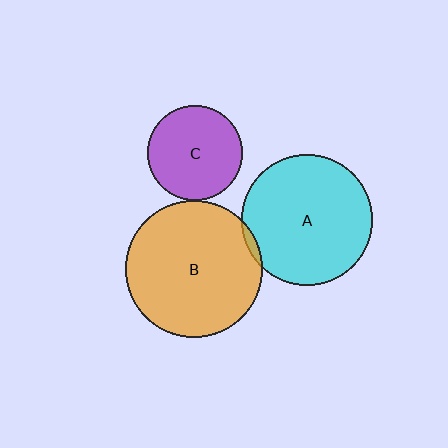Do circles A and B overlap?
Yes.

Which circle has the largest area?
Circle B (orange).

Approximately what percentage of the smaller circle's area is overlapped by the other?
Approximately 5%.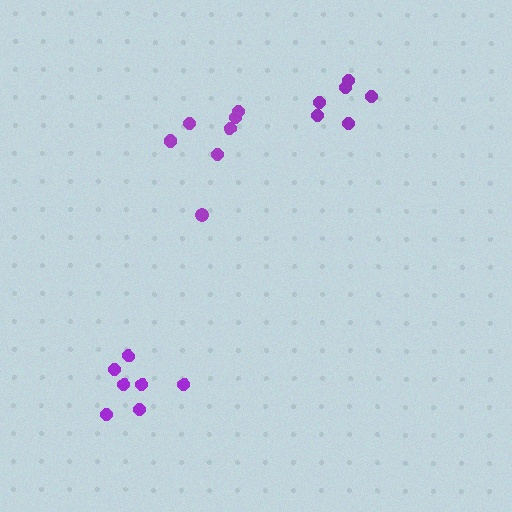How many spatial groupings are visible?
There are 3 spatial groupings.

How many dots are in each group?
Group 1: 7 dots, Group 2: 6 dots, Group 3: 7 dots (20 total).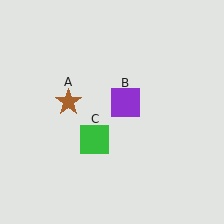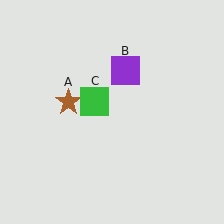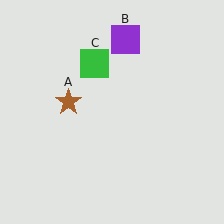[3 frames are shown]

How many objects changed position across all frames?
2 objects changed position: purple square (object B), green square (object C).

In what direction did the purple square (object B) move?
The purple square (object B) moved up.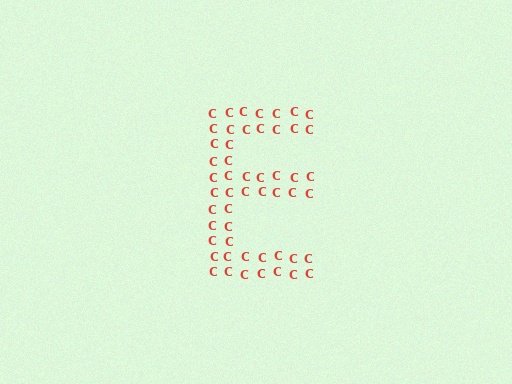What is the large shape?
The large shape is the letter E.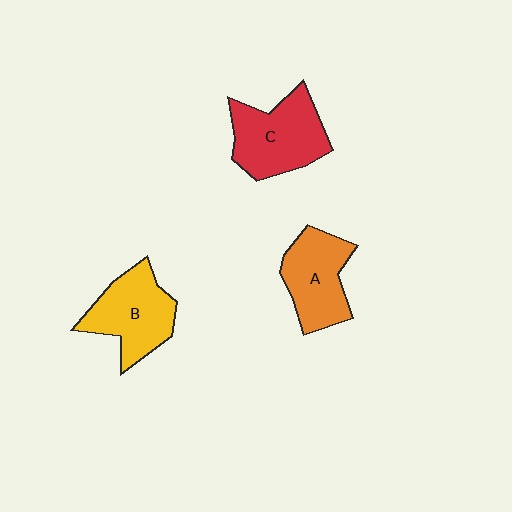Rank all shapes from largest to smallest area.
From largest to smallest: C (red), B (yellow), A (orange).